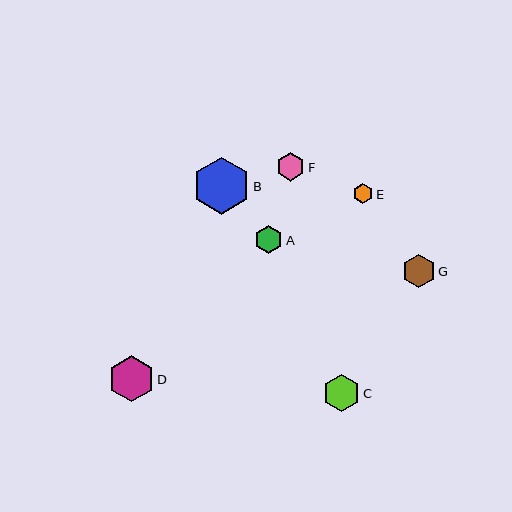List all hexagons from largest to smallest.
From largest to smallest: B, D, C, G, F, A, E.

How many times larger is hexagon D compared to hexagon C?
Hexagon D is approximately 1.3 times the size of hexagon C.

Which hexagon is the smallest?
Hexagon E is the smallest with a size of approximately 21 pixels.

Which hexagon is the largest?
Hexagon B is the largest with a size of approximately 57 pixels.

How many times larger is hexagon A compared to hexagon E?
Hexagon A is approximately 1.3 times the size of hexagon E.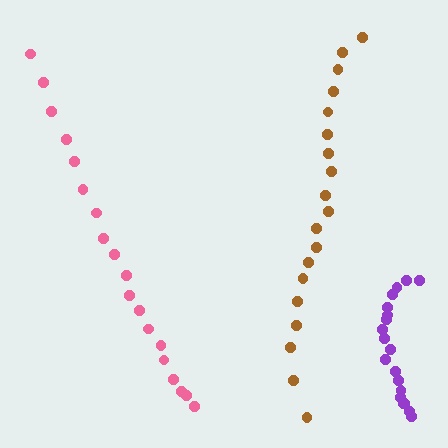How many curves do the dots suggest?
There are 3 distinct paths.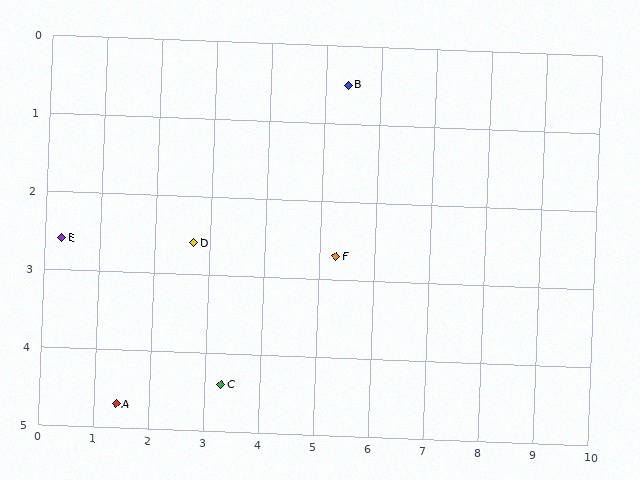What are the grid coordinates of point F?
Point F is at approximately (5.3, 2.7).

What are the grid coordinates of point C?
Point C is at approximately (3.3, 4.4).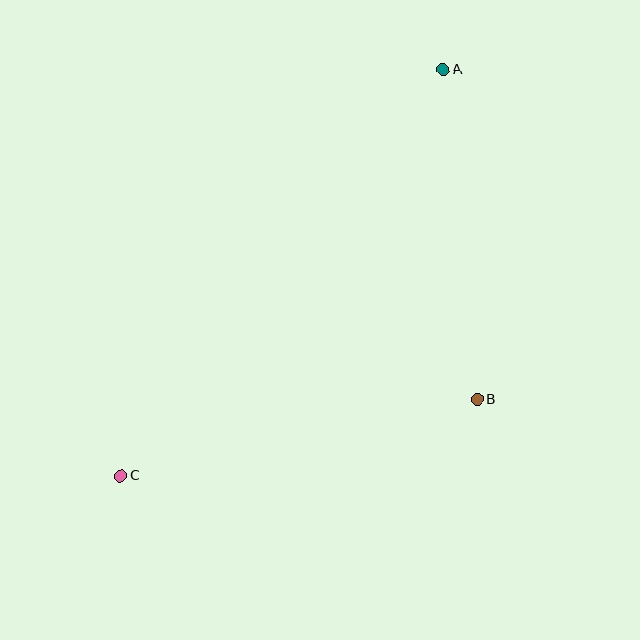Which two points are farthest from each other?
Points A and C are farthest from each other.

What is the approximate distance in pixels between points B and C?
The distance between B and C is approximately 364 pixels.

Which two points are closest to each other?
Points A and B are closest to each other.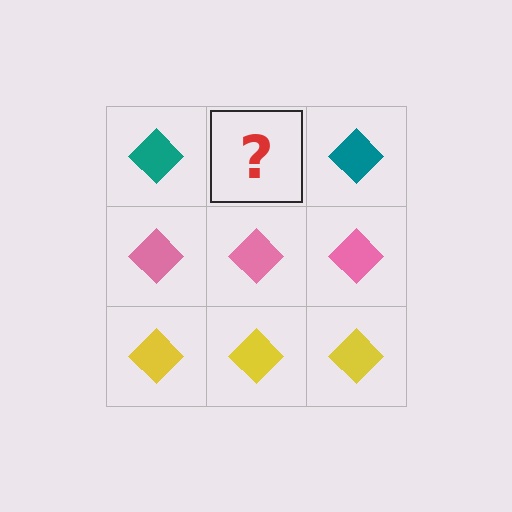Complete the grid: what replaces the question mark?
The question mark should be replaced with a teal diamond.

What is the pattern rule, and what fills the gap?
The rule is that each row has a consistent color. The gap should be filled with a teal diamond.